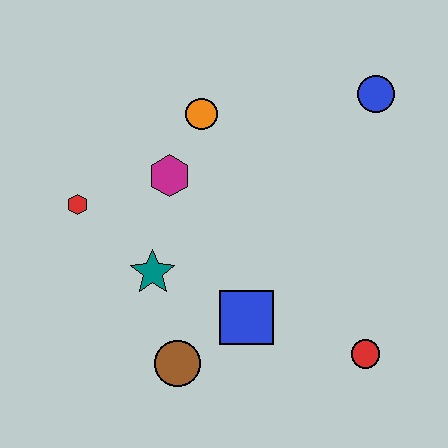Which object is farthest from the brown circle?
The blue circle is farthest from the brown circle.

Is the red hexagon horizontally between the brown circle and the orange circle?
No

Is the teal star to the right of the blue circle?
No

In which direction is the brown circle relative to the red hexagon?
The brown circle is below the red hexagon.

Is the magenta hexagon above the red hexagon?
Yes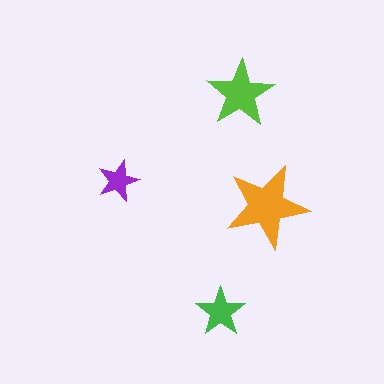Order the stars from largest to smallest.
the orange one, the lime one, the green one, the purple one.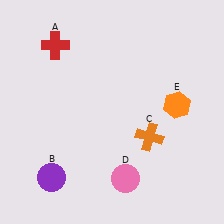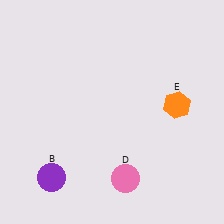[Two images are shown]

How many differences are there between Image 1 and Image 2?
There are 2 differences between the two images.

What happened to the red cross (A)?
The red cross (A) was removed in Image 2. It was in the top-left area of Image 1.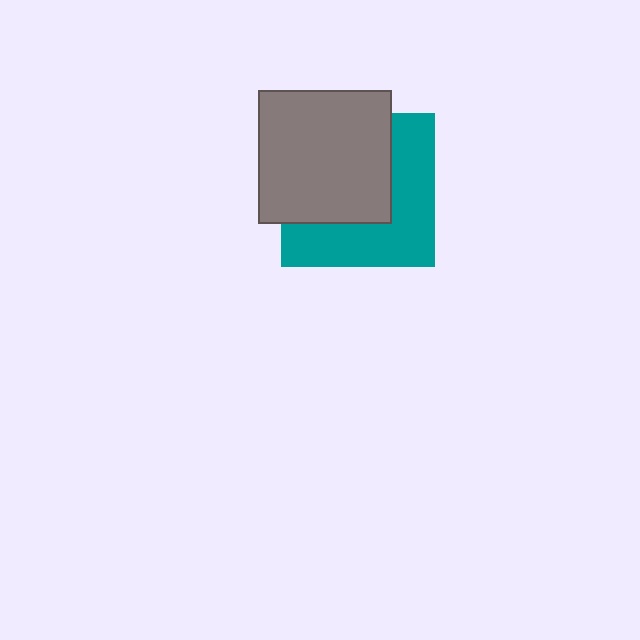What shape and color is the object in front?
The object in front is a gray square.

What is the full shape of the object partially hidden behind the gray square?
The partially hidden object is a teal square.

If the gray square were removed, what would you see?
You would see the complete teal square.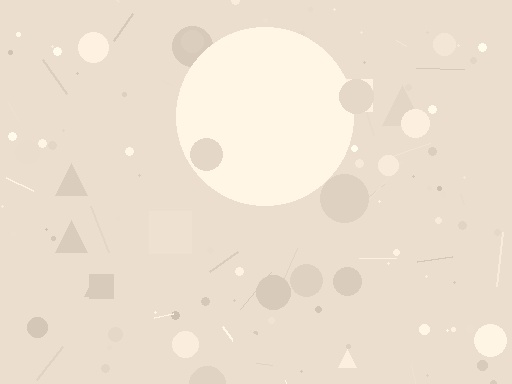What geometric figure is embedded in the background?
A circle is embedded in the background.